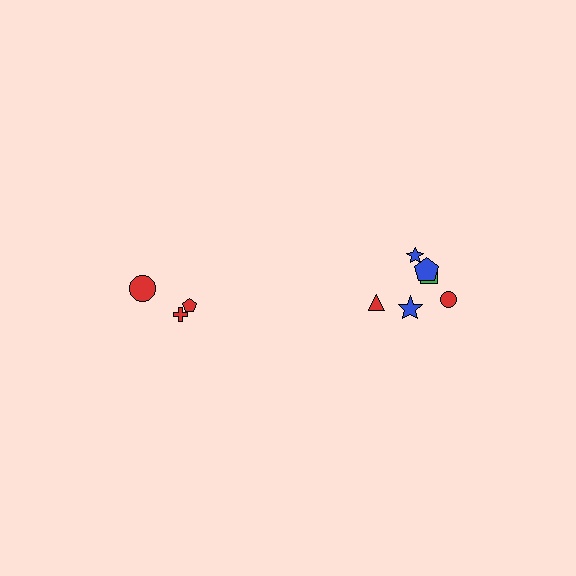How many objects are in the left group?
There are 3 objects.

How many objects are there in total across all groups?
There are 9 objects.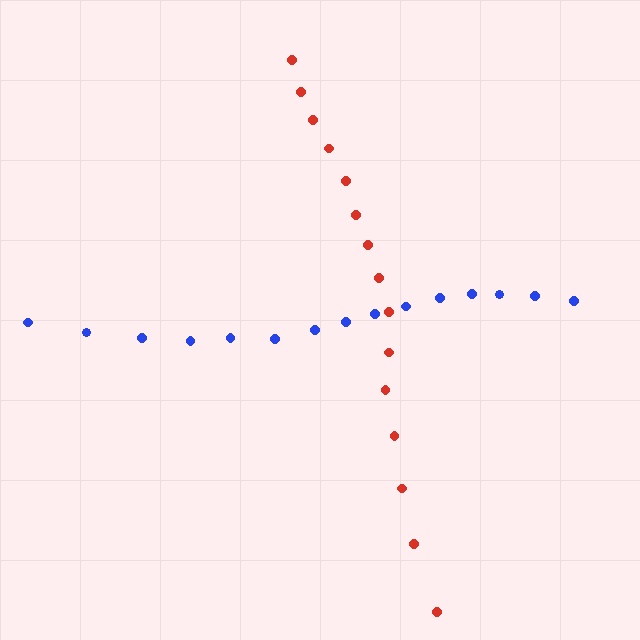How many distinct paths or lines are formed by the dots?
There are 2 distinct paths.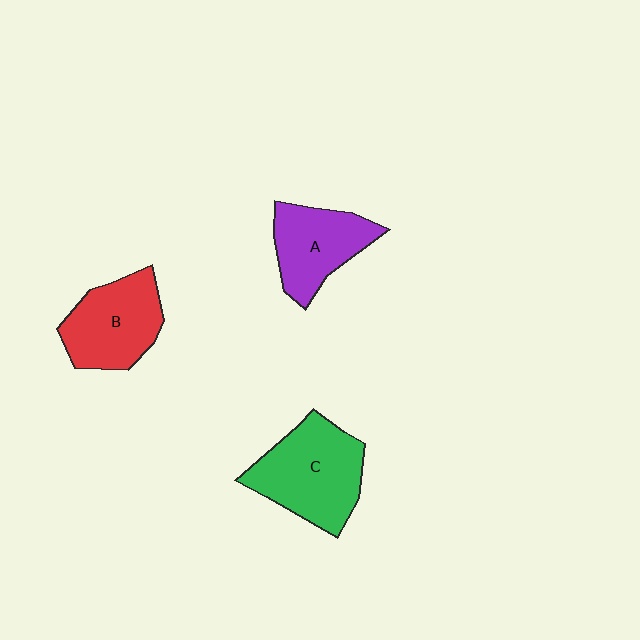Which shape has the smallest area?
Shape A (purple).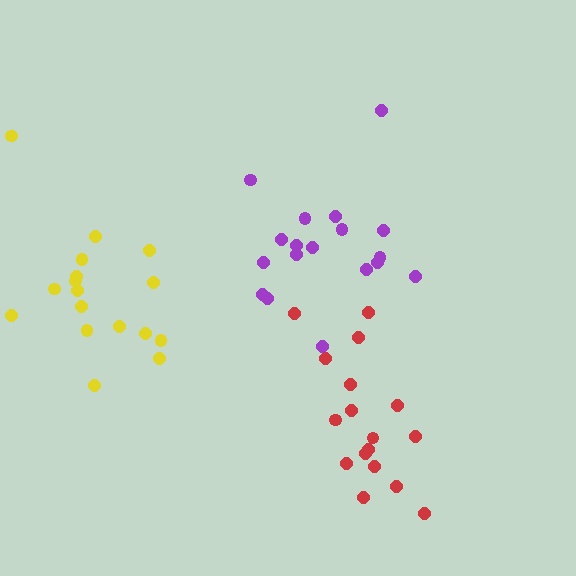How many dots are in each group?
Group 1: 17 dots, Group 2: 18 dots, Group 3: 17 dots (52 total).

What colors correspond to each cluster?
The clusters are colored: red, purple, yellow.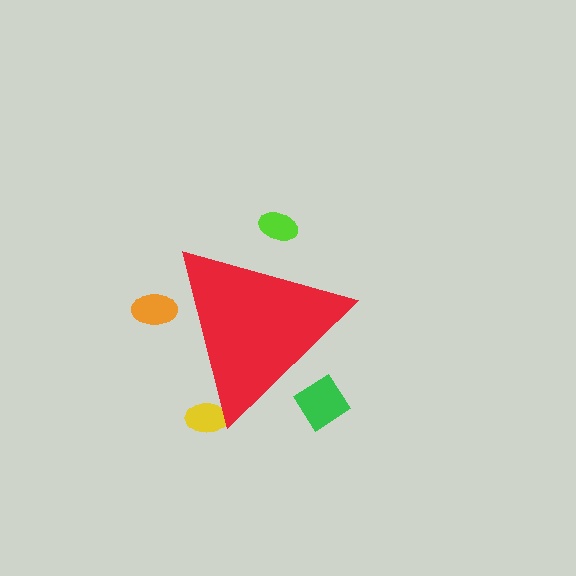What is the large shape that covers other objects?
A red triangle.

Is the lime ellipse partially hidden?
Yes, the lime ellipse is partially hidden behind the red triangle.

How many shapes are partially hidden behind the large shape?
4 shapes are partially hidden.